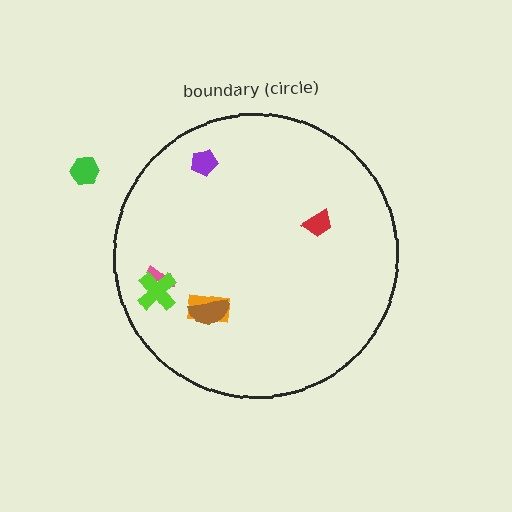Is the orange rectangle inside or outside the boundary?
Inside.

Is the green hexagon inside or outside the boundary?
Outside.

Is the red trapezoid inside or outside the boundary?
Inside.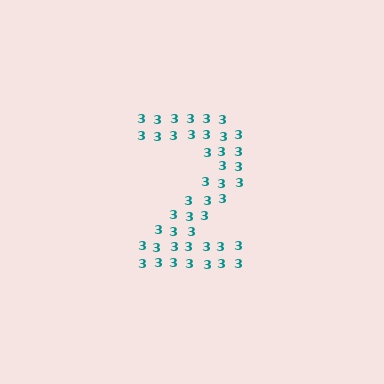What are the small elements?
The small elements are digit 3's.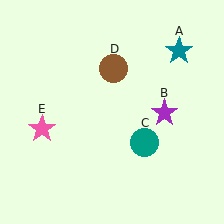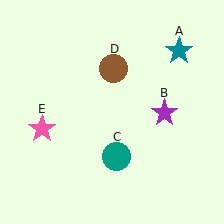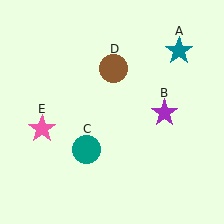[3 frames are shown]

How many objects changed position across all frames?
1 object changed position: teal circle (object C).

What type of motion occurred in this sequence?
The teal circle (object C) rotated clockwise around the center of the scene.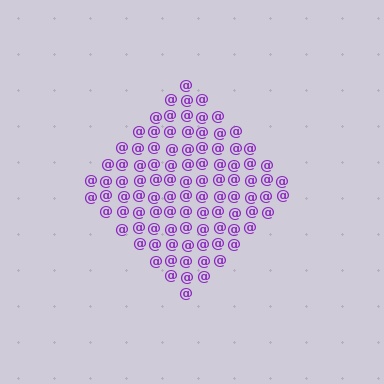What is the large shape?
The large shape is a diamond.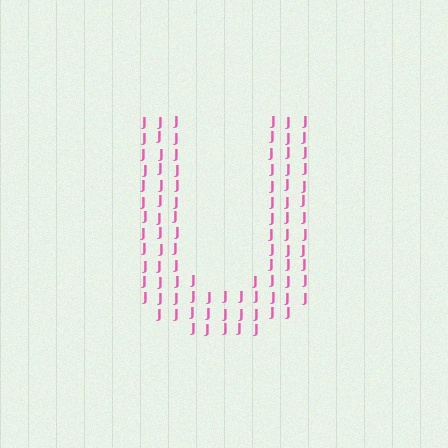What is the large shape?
The large shape is the letter U.